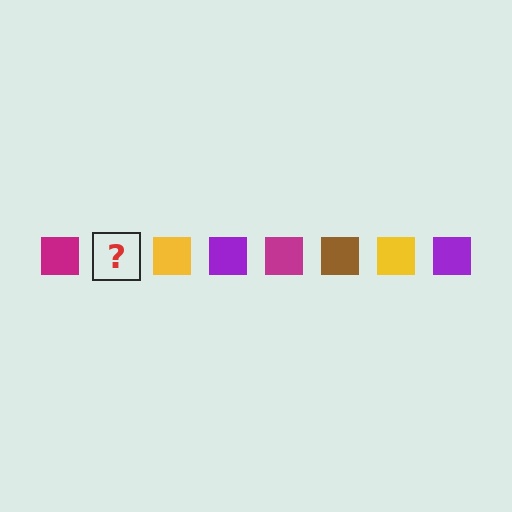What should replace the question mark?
The question mark should be replaced with a brown square.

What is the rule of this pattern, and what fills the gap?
The rule is that the pattern cycles through magenta, brown, yellow, purple squares. The gap should be filled with a brown square.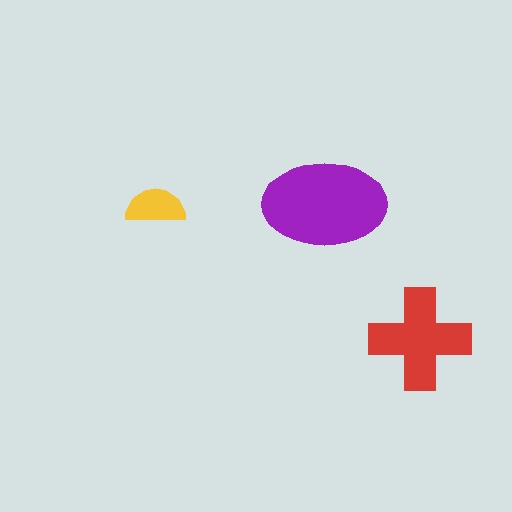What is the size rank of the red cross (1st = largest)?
2nd.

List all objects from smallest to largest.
The yellow semicircle, the red cross, the purple ellipse.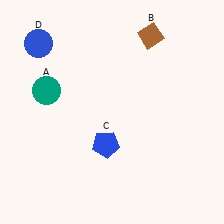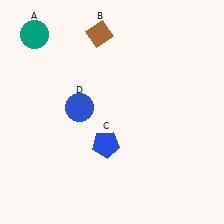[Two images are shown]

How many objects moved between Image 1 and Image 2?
3 objects moved between the two images.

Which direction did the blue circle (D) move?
The blue circle (D) moved down.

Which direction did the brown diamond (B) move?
The brown diamond (B) moved left.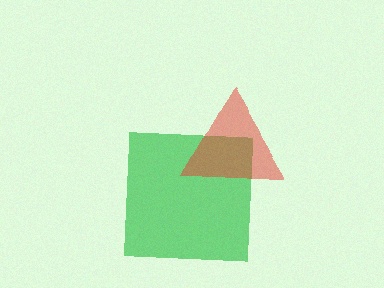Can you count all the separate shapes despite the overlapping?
Yes, there are 2 separate shapes.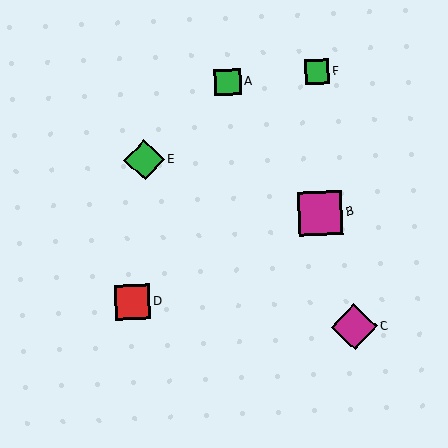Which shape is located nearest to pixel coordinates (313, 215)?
The magenta square (labeled B) at (320, 213) is nearest to that location.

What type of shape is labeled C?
Shape C is a magenta diamond.